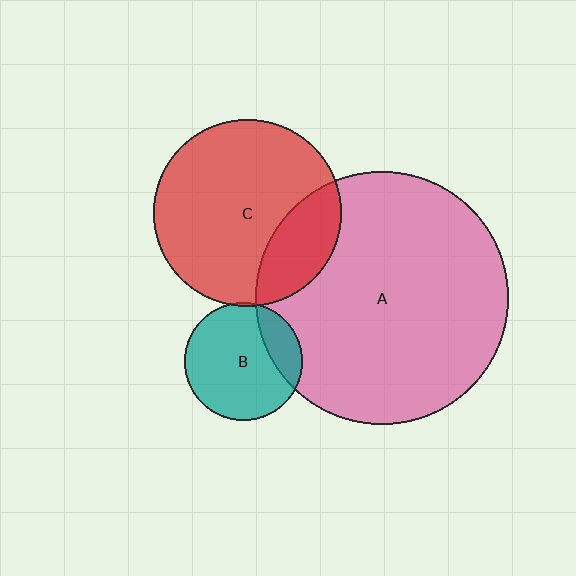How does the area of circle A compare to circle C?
Approximately 1.8 times.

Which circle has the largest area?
Circle A (pink).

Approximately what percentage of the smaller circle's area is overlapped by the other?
Approximately 25%.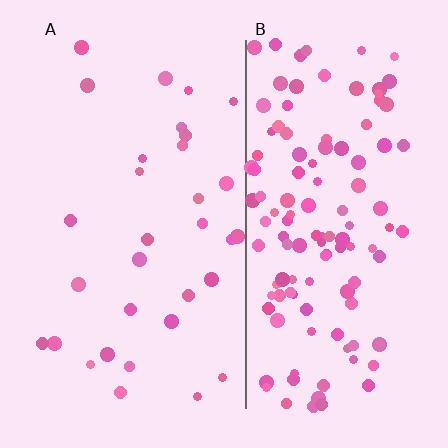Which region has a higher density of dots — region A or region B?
B (the right).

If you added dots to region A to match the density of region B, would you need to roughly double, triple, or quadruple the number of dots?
Approximately quadruple.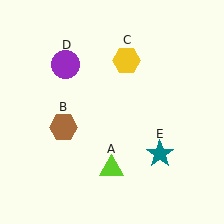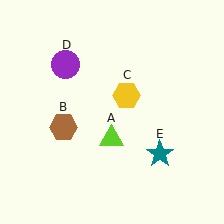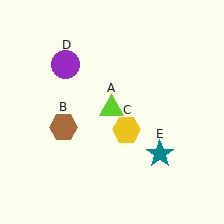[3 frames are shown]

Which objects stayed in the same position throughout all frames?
Brown hexagon (object B) and purple circle (object D) and teal star (object E) remained stationary.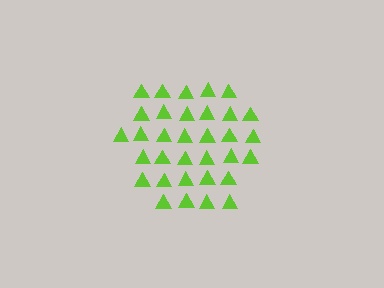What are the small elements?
The small elements are triangles.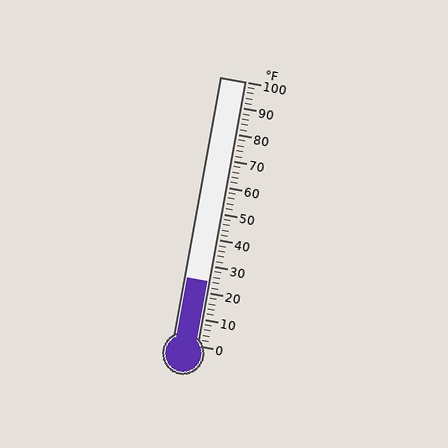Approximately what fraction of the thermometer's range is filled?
The thermometer is filled to approximately 25% of its range.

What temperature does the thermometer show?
The thermometer shows approximately 24°F.